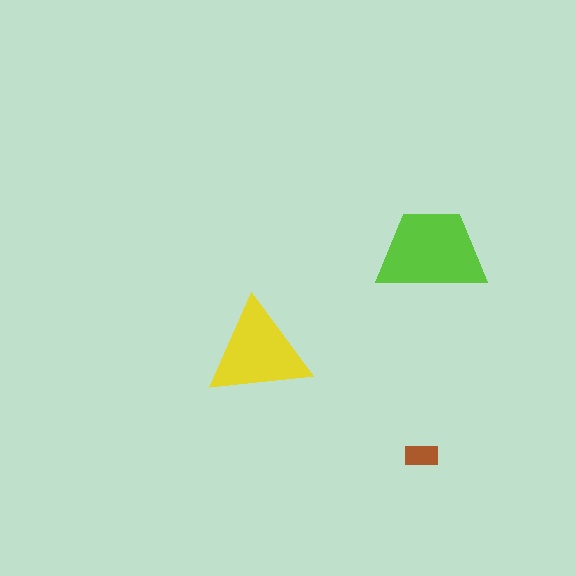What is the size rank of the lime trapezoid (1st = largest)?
1st.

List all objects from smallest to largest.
The brown rectangle, the yellow triangle, the lime trapezoid.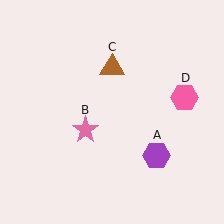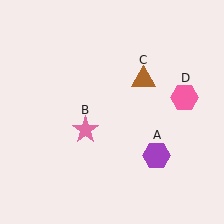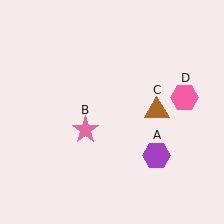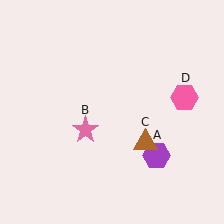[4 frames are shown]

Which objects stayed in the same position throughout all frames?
Purple hexagon (object A) and pink star (object B) and pink hexagon (object D) remained stationary.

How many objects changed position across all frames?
1 object changed position: brown triangle (object C).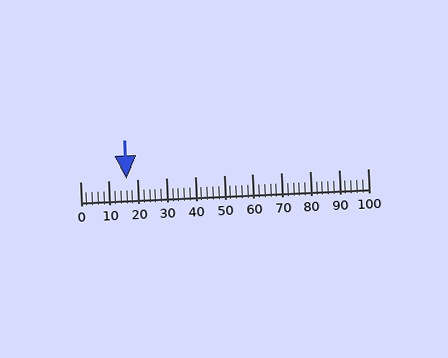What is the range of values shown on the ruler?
The ruler shows values from 0 to 100.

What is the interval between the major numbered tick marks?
The major tick marks are spaced 10 units apart.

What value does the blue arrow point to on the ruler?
The blue arrow points to approximately 16.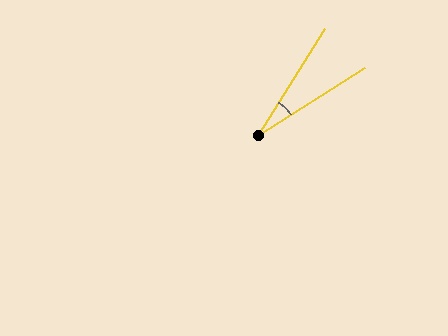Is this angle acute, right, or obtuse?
It is acute.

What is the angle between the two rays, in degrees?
Approximately 26 degrees.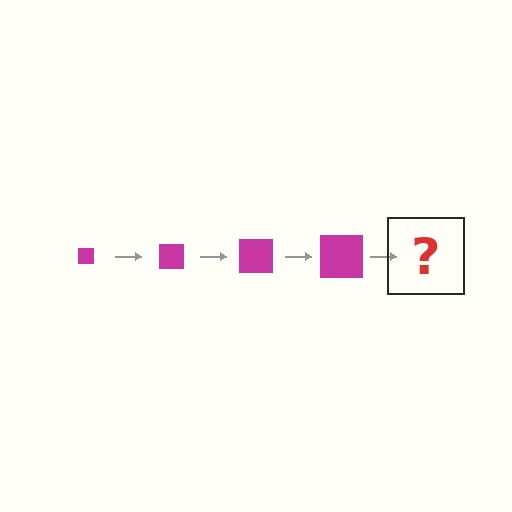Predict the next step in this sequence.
The next step is a magenta square, larger than the previous one.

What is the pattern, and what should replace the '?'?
The pattern is that the square gets progressively larger each step. The '?' should be a magenta square, larger than the previous one.